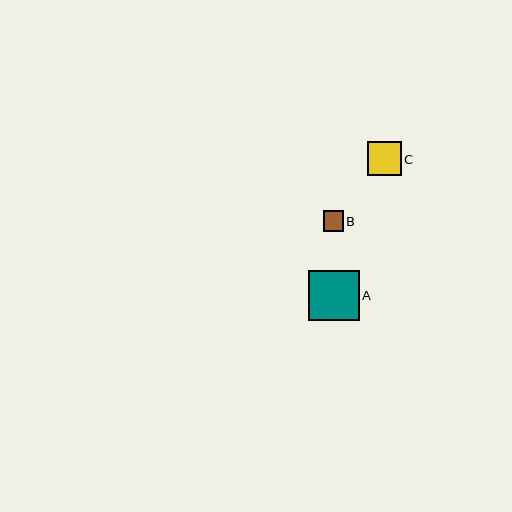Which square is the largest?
Square A is the largest with a size of approximately 50 pixels.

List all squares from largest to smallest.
From largest to smallest: A, C, B.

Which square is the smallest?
Square B is the smallest with a size of approximately 20 pixels.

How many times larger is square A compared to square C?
Square A is approximately 1.5 times the size of square C.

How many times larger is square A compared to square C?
Square A is approximately 1.5 times the size of square C.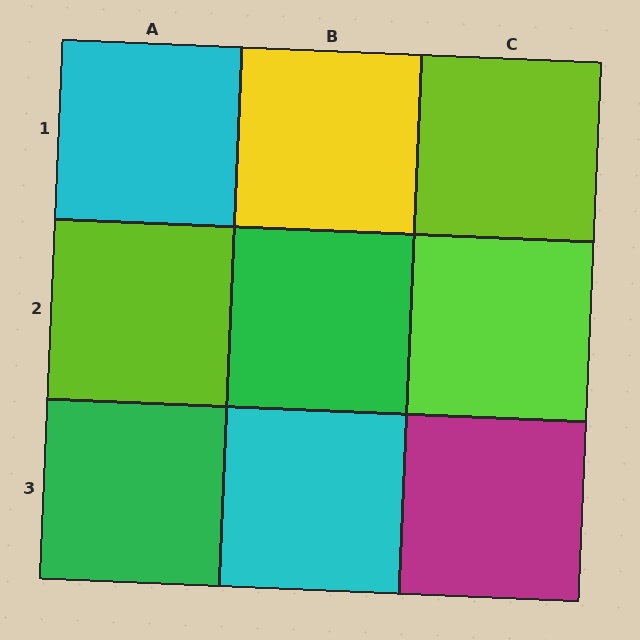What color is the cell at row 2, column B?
Green.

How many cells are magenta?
1 cell is magenta.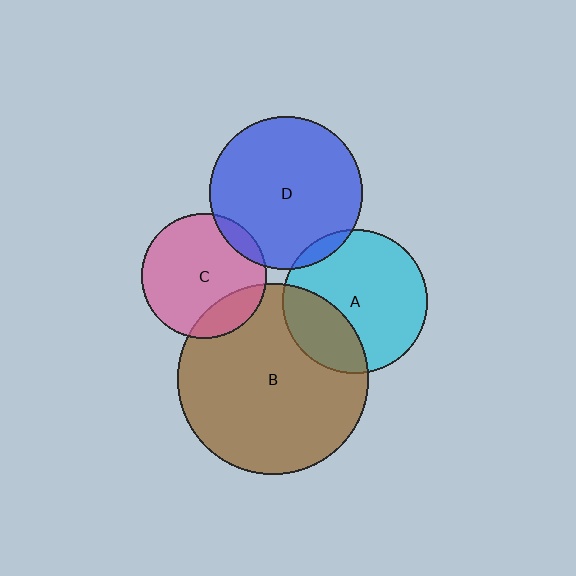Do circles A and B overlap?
Yes.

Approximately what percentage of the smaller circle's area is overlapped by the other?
Approximately 30%.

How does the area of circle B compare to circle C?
Approximately 2.3 times.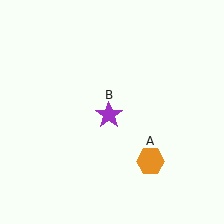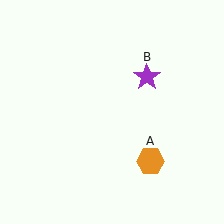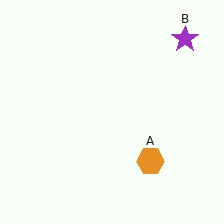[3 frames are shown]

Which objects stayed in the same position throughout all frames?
Orange hexagon (object A) remained stationary.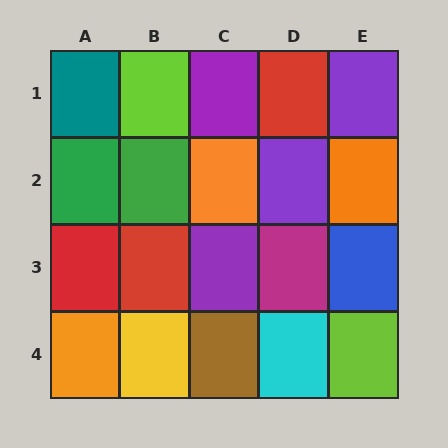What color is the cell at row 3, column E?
Blue.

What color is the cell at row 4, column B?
Yellow.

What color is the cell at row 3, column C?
Purple.